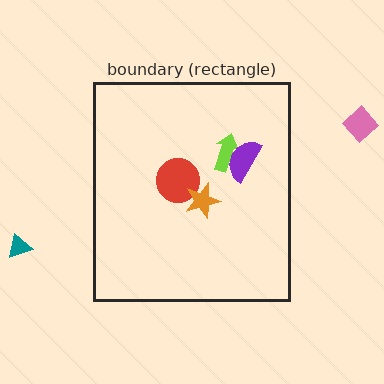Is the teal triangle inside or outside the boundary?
Outside.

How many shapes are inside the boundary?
4 inside, 2 outside.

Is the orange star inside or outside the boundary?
Inside.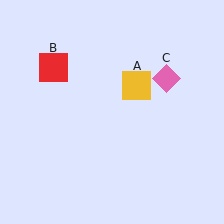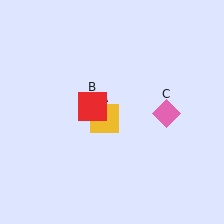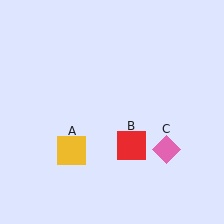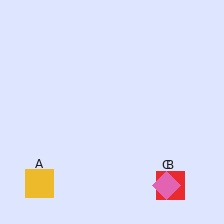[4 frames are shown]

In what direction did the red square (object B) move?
The red square (object B) moved down and to the right.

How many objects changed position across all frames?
3 objects changed position: yellow square (object A), red square (object B), pink diamond (object C).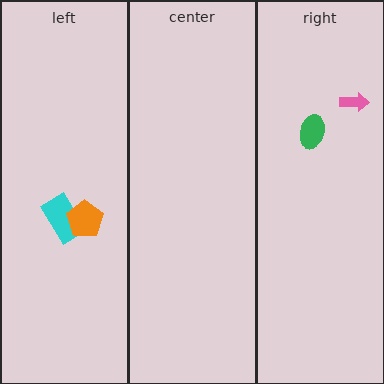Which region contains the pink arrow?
The right region.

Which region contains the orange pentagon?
The left region.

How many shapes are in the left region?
2.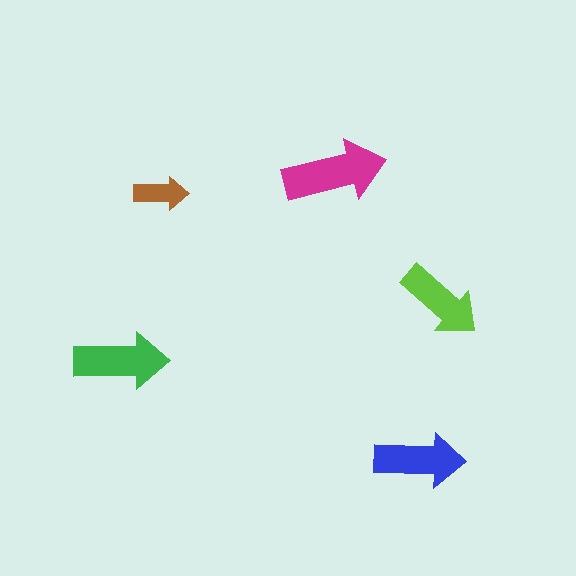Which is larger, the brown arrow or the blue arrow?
The blue one.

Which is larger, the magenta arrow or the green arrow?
The magenta one.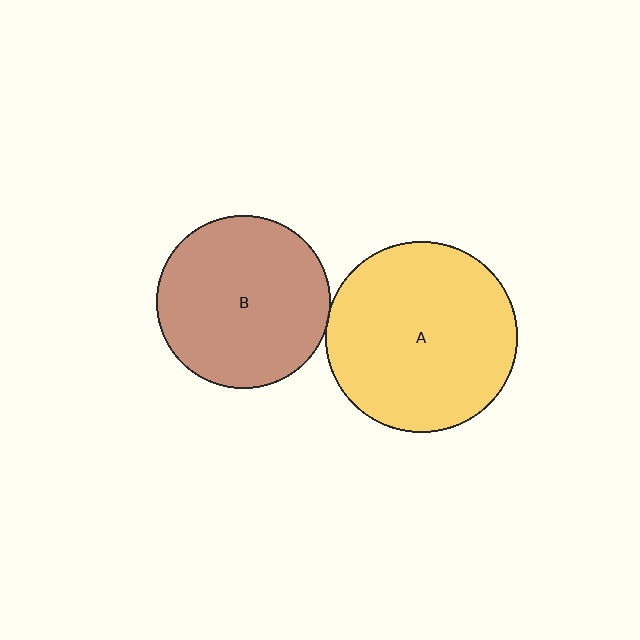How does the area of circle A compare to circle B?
Approximately 1.2 times.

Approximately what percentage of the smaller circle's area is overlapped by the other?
Approximately 5%.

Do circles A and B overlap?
Yes.